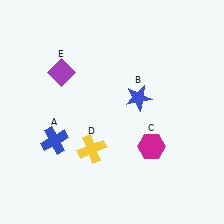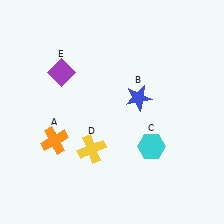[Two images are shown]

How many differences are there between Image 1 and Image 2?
There are 2 differences between the two images.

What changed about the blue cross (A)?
In Image 1, A is blue. In Image 2, it changed to orange.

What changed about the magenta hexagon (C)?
In Image 1, C is magenta. In Image 2, it changed to cyan.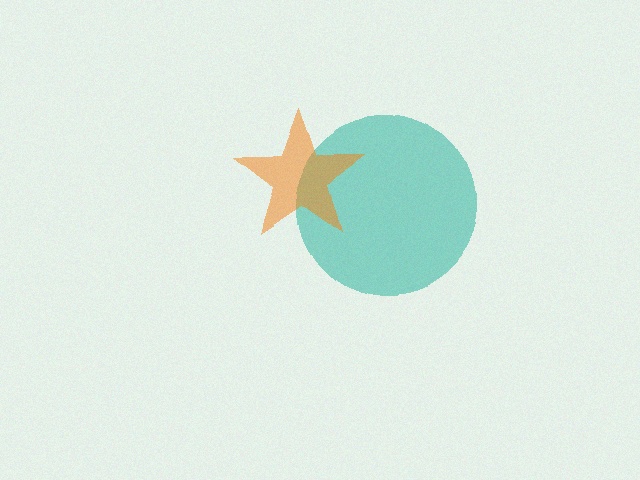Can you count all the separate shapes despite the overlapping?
Yes, there are 2 separate shapes.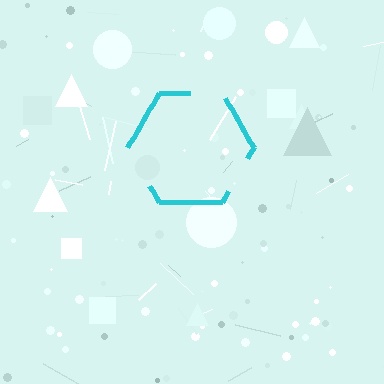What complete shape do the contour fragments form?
The contour fragments form a hexagon.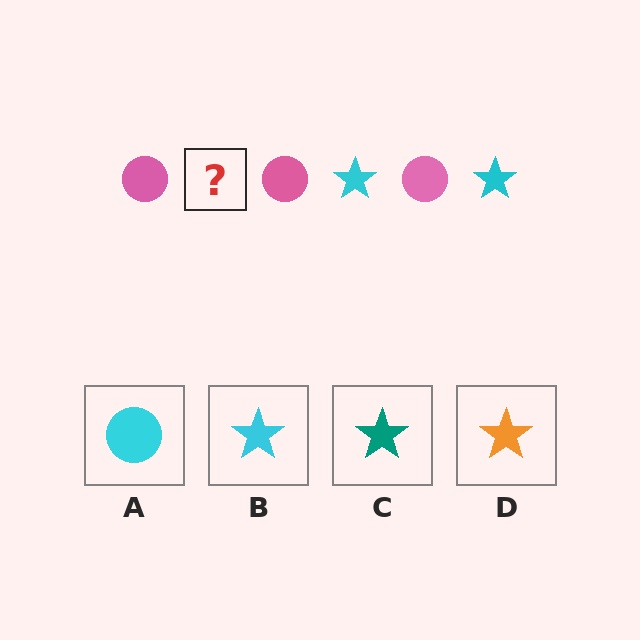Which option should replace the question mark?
Option B.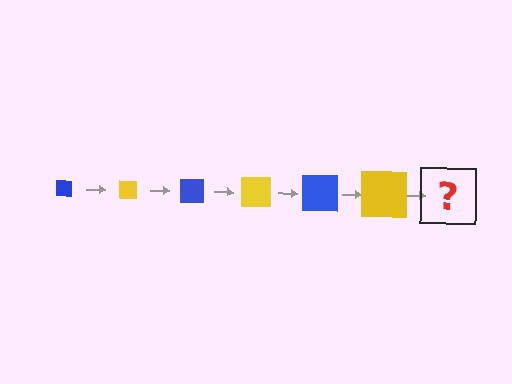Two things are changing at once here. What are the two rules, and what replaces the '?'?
The two rules are that the square grows larger each step and the color cycles through blue and yellow. The '?' should be a blue square, larger than the previous one.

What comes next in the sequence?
The next element should be a blue square, larger than the previous one.